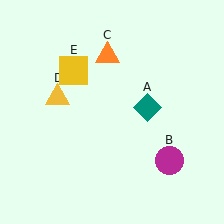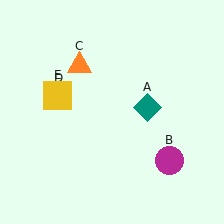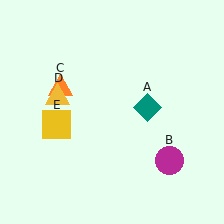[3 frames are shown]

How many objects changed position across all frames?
2 objects changed position: orange triangle (object C), yellow square (object E).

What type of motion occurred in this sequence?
The orange triangle (object C), yellow square (object E) rotated counterclockwise around the center of the scene.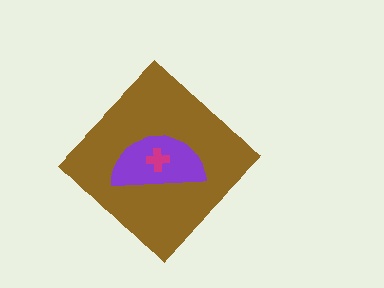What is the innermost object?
The magenta cross.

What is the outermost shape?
The brown diamond.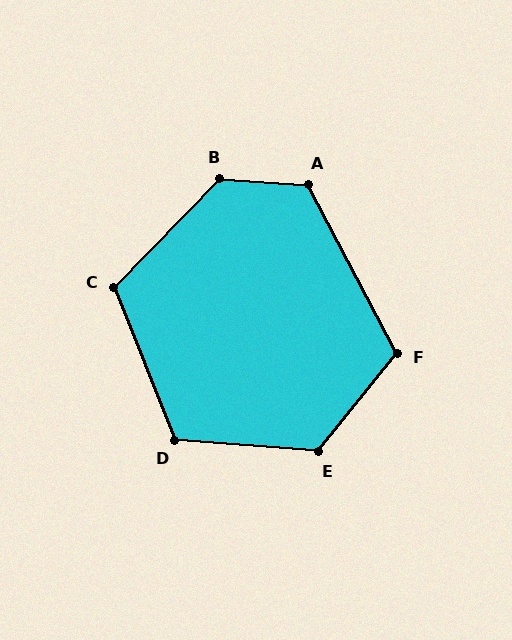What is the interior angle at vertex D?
Approximately 116 degrees (obtuse).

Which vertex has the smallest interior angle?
F, at approximately 113 degrees.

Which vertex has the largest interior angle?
B, at approximately 131 degrees.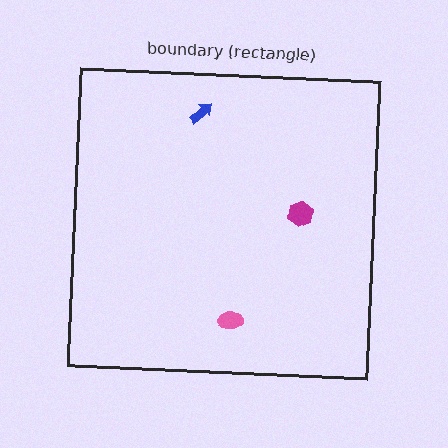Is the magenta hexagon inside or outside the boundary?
Inside.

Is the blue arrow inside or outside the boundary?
Inside.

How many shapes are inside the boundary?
3 inside, 0 outside.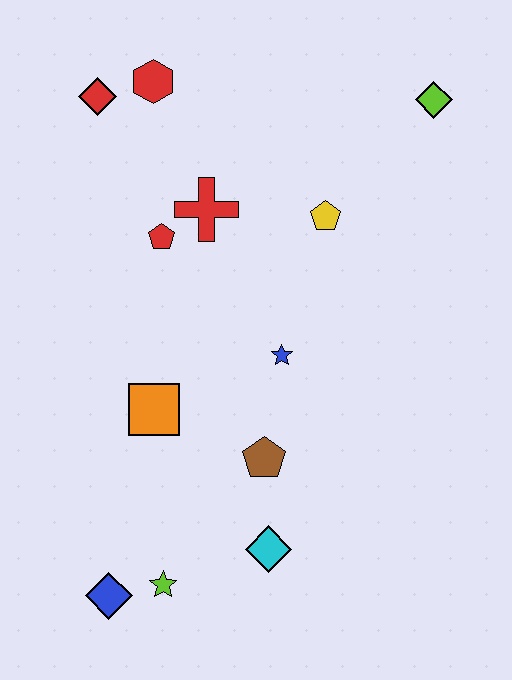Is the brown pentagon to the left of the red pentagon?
No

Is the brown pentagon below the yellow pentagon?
Yes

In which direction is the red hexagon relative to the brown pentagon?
The red hexagon is above the brown pentagon.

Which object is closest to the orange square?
The brown pentagon is closest to the orange square.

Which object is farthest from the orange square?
The lime diamond is farthest from the orange square.